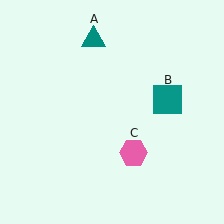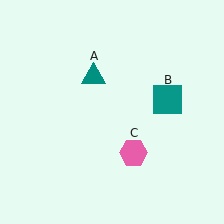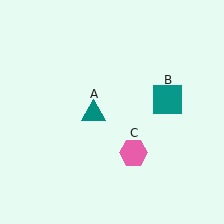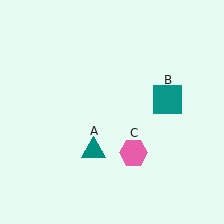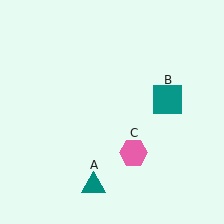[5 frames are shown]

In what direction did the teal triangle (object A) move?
The teal triangle (object A) moved down.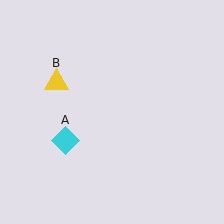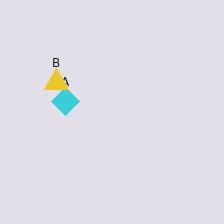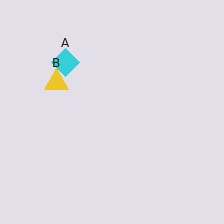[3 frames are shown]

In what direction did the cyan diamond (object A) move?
The cyan diamond (object A) moved up.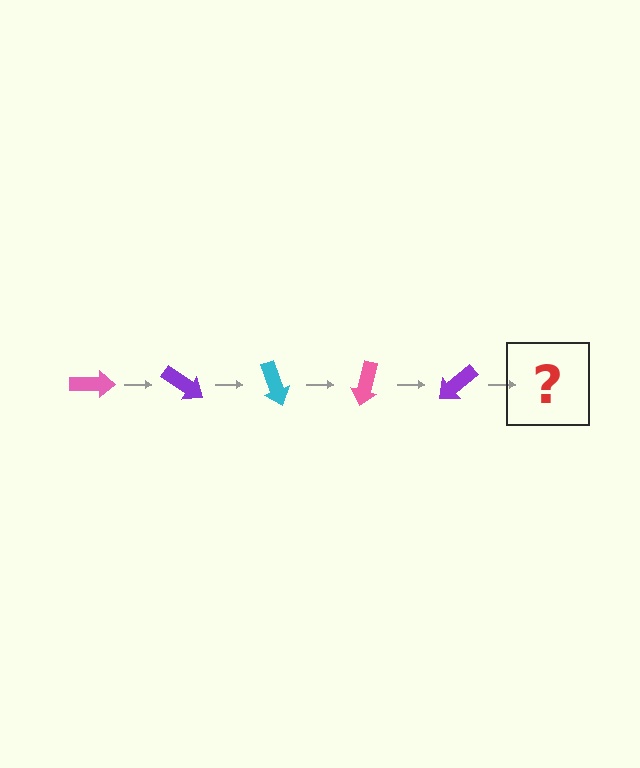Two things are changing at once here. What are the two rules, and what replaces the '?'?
The two rules are that it rotates 35 degrees each step and the color cycles through pink, purple, and cyan. The '?' should be a cyan arrow, rotated 175 degrees from the start.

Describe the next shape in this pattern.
It should be a cyan arrow, rotated 175 degrees from the start.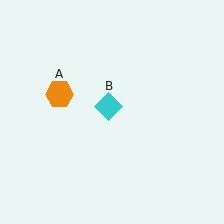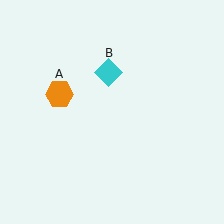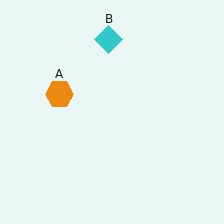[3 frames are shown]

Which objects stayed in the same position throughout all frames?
Orange hexagon (object A) remained stationary.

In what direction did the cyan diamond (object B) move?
The cyan diamond (object B) moved up.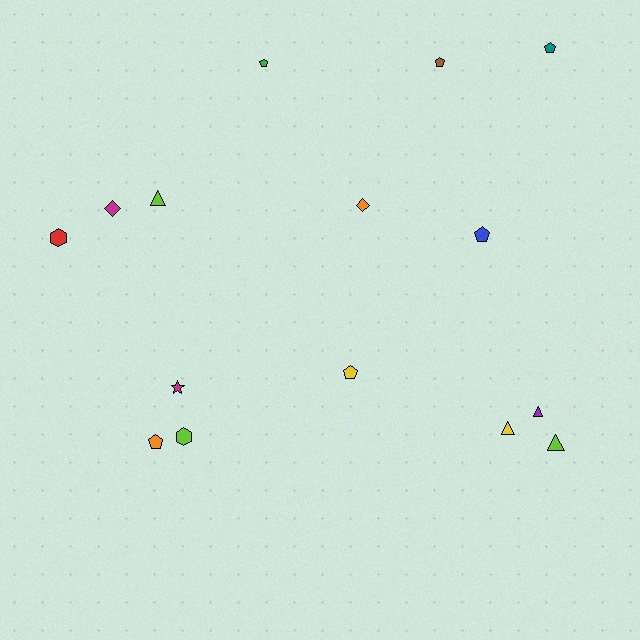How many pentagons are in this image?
There are 6 pentagons.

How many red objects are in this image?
There is 1 red object.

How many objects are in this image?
There are 15 objects.